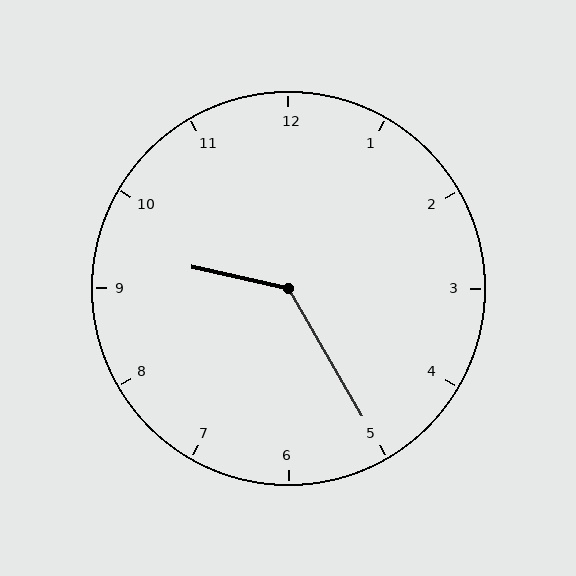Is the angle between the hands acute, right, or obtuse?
It is obtuse.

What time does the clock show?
9:25.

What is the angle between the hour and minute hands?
Approximately 132 degrees.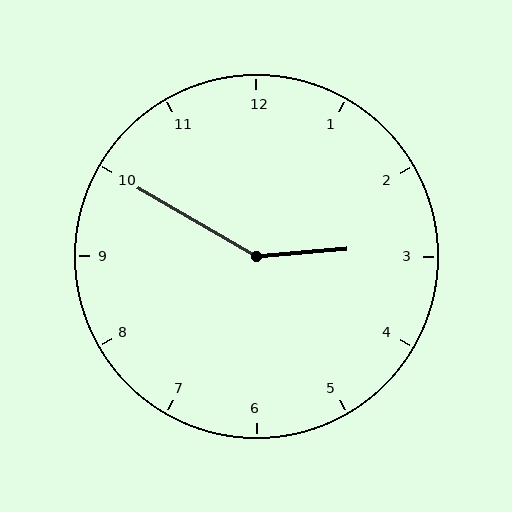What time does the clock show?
2:50.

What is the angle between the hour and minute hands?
Approximately 145 degrees.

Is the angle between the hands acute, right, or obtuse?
It is obtuse.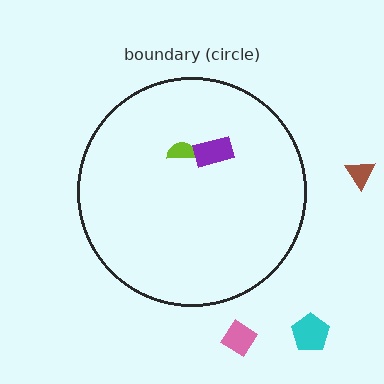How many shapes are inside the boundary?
2 inside, 3 outside.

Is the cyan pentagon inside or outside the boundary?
Outside.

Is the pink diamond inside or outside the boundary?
Outside.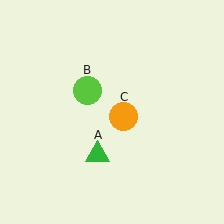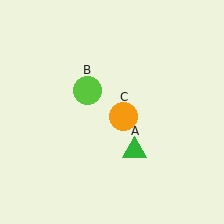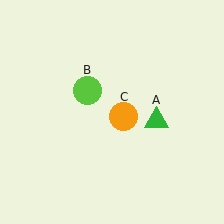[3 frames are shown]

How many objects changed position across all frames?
1 object changed position: green triangle (object A).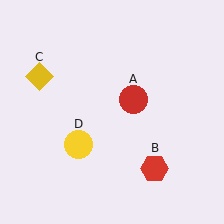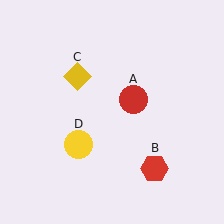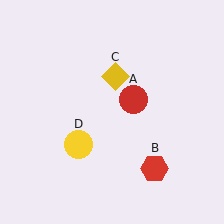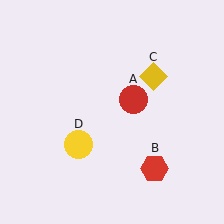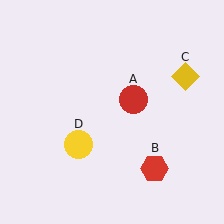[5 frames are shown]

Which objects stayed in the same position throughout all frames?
Red circle (object A) and red hexagon (object B) and yellow circle (object D) remained stationary.